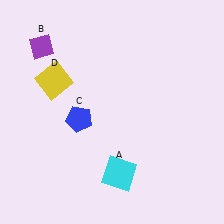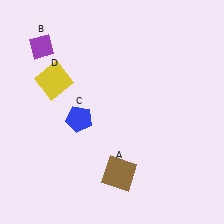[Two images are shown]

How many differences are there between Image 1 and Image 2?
There is 1 difference between the two images.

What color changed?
The square (A) changed from cyan in Image 1 to brown in Image 2.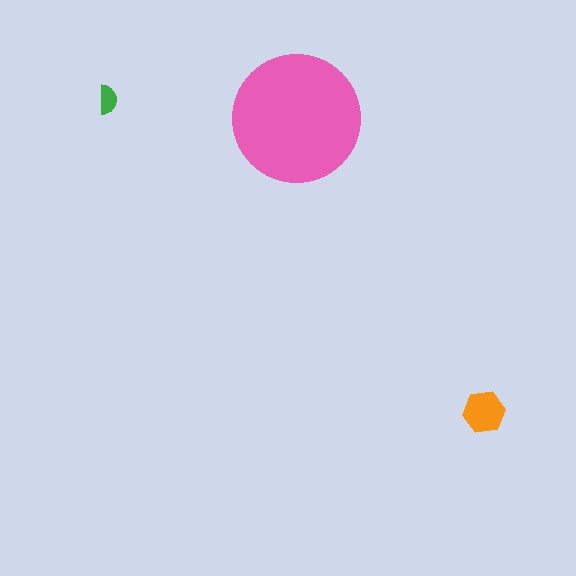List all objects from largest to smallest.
The pink circle, the orange hexagon, the green semicircle.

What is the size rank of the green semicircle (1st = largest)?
3rd.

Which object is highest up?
The green semicircle is topmost.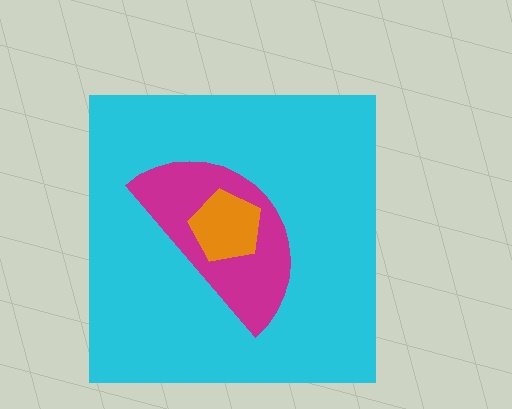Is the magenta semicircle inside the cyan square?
Yes.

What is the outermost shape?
The cyan square.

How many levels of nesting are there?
3.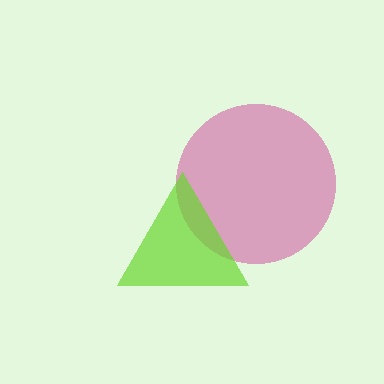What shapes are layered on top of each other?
The layered shapes are: a magenta circle, a lime triangle.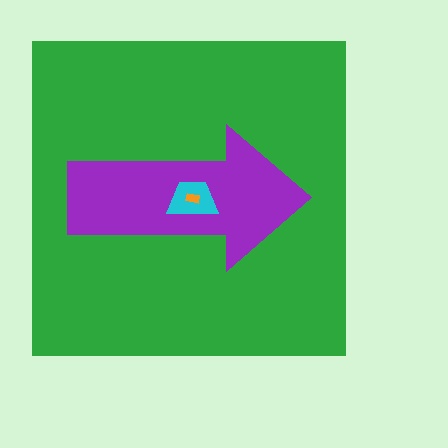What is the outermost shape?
The green square.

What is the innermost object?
The orange rectangle.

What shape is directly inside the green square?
The purple arrow.